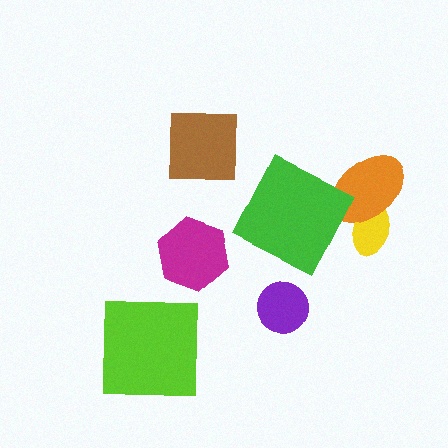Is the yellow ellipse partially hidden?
Yes, it is partially covered by another shape.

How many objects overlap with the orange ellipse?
1 object overlaps with the orange ellipse.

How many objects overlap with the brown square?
0 objects overlap with the brown square.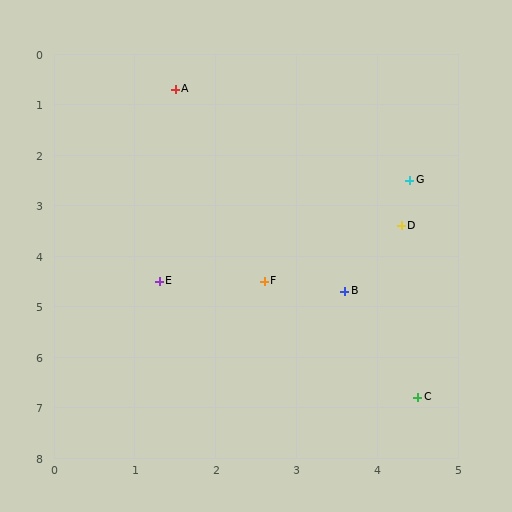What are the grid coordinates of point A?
Point A is at approximately (1.5, 0.7).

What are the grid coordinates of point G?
Point G is at approximately (4.4, 2.5).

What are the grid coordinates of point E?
Point E is at approximately (1.3, 4.5).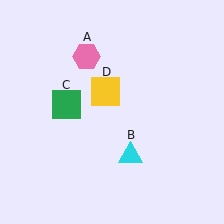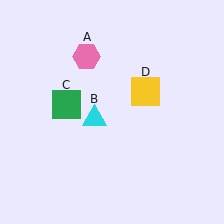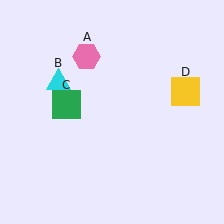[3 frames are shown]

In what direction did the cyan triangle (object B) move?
The cyan triangle (object B) moved up and to the left.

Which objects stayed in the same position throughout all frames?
Pink hexagon (object A) and green square (object C) remained stationary.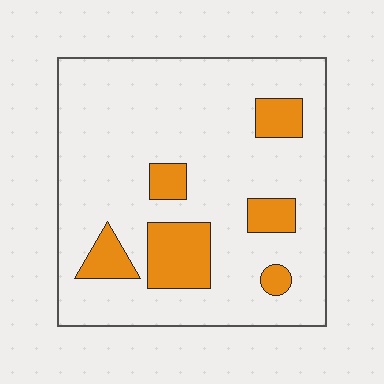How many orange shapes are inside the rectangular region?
6.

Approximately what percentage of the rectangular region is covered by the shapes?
Approximately 15%.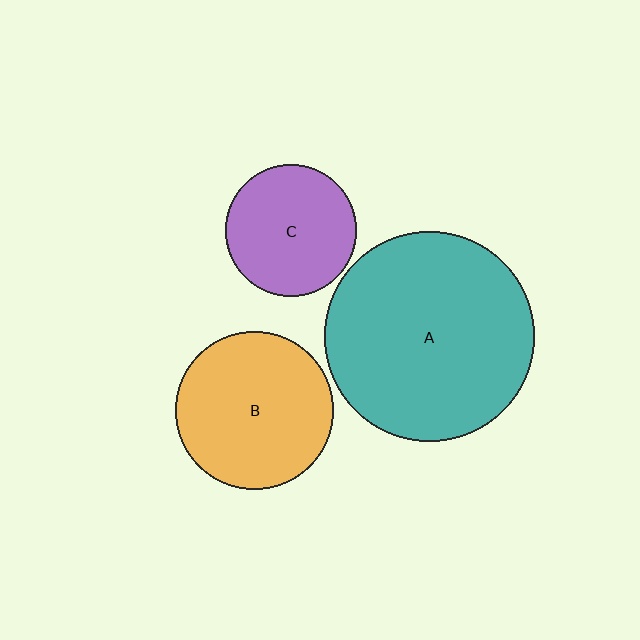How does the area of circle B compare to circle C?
Approximately 1.4 times.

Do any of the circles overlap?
No, none of the circles overlap.